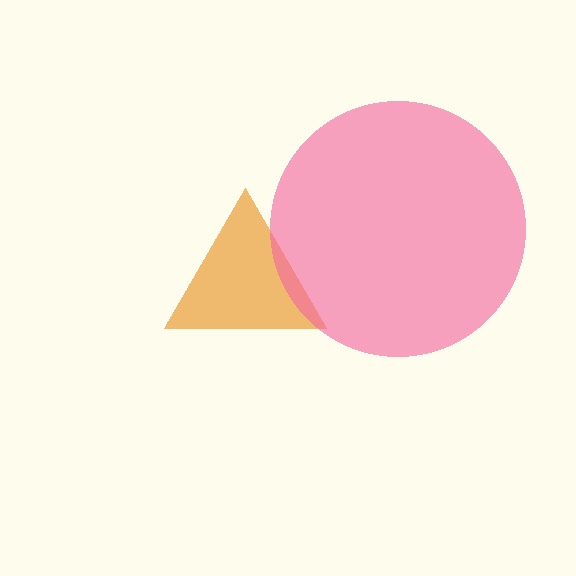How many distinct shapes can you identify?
There are 2 distinct shapes: an orange triangle, a pink circle.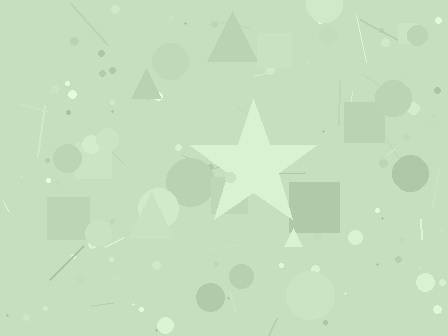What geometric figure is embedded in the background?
A star is embedded in the background.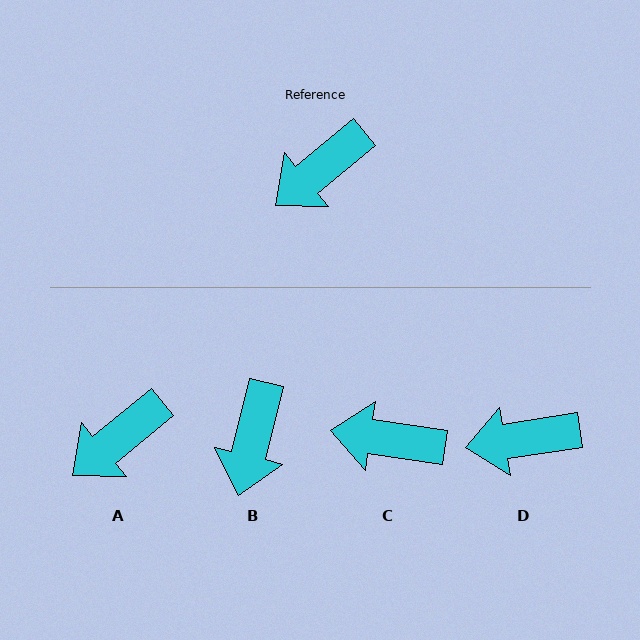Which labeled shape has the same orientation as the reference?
A.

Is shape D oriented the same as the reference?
No, it is off by about 30 degrees.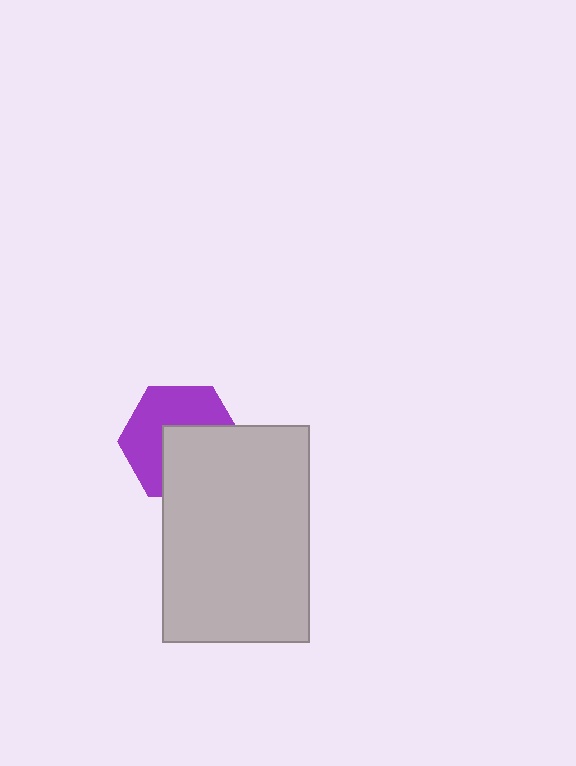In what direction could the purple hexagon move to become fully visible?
The purple hexagon could move toward the upper-left. That would shift it out from behind the light gray rectangle entirely.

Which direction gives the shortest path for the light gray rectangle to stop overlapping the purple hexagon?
Moving toward the lower-right gives the shortest separation.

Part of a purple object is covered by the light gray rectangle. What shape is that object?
It is a hexagon.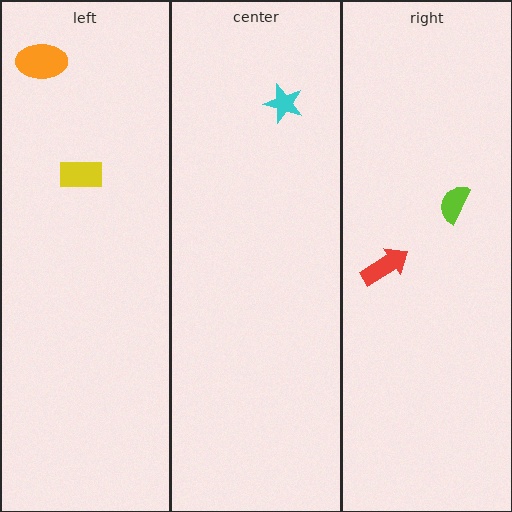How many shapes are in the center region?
1.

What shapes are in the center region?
The cyan star.